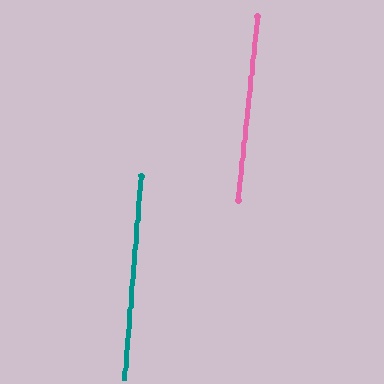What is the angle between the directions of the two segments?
Approximately 2 degrees.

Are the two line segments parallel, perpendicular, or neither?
Parallel — their directions differ by only 1.8°.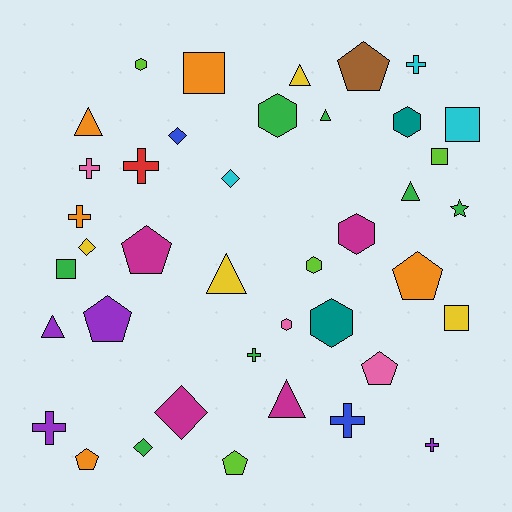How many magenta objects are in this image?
There are 4 magenta objects.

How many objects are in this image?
There are 40 objects.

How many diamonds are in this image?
There are 5 diamonds.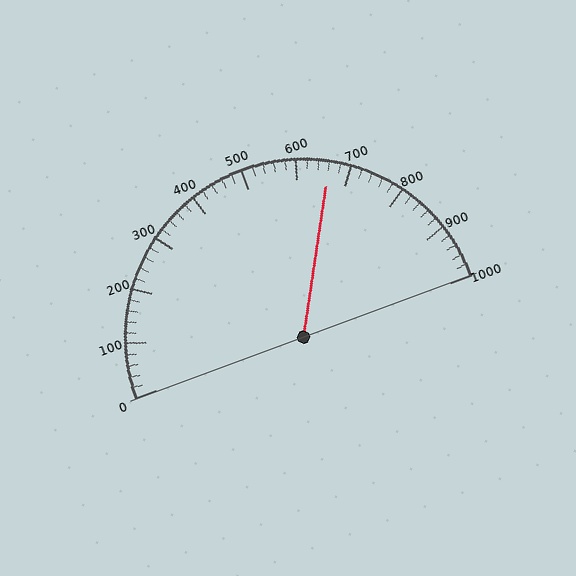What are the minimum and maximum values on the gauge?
The gauge ranges from 0 to 1000.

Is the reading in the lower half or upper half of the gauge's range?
The reading is in the upper half of the range (0 to 1000).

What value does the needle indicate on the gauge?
The needle indicates approximately 660.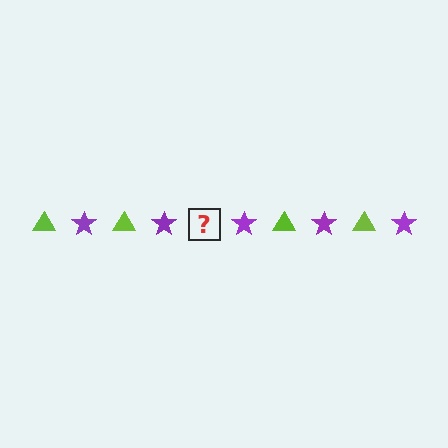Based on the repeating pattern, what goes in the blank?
The blank should be a lime triangle.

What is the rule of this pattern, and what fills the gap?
The rule is that the pattern alternates between lime triangle and purple star. The gap should be filled with a lime triangle.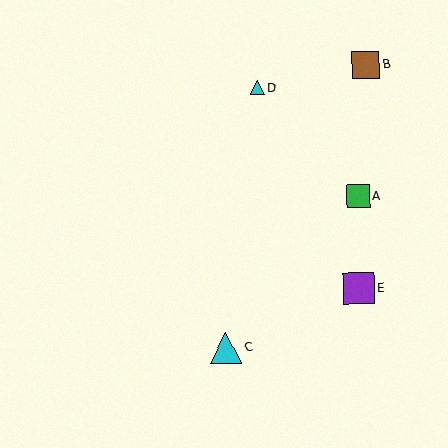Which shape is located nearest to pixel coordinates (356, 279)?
The purple square (labeled E) at (359, 289) is nearest to that location.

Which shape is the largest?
The purple square (labeled E) is the largest.